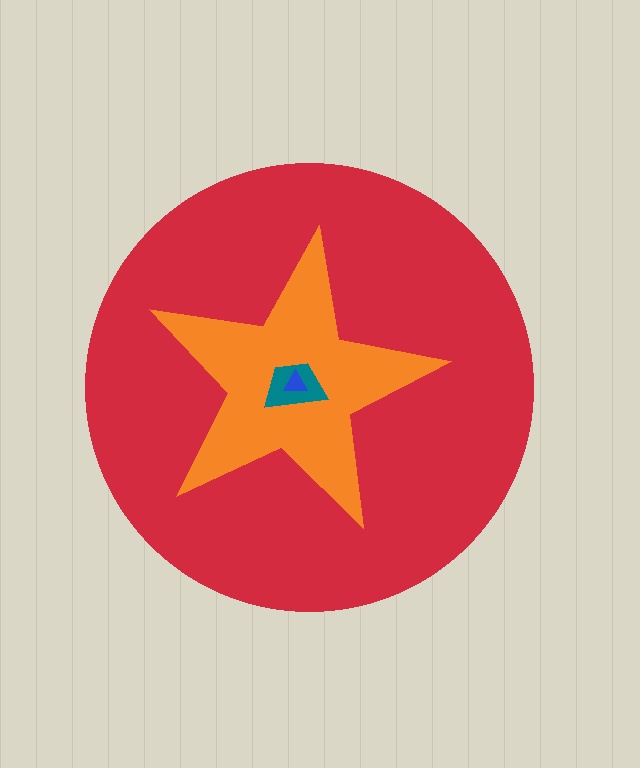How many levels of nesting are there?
4.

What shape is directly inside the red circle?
The orange star.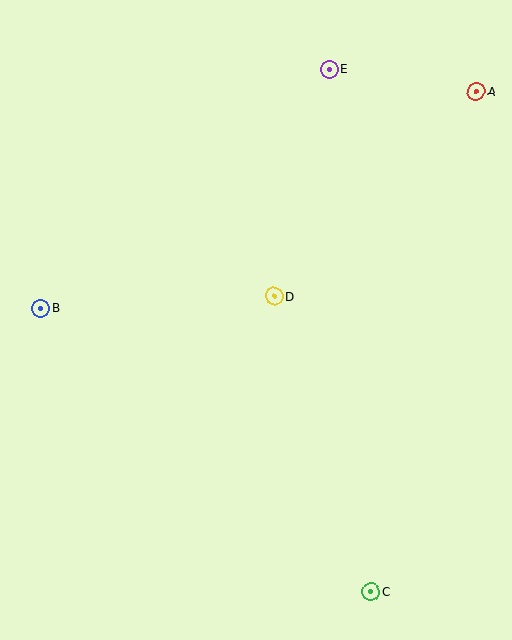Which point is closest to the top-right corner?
Point A is closest to the top-right corner.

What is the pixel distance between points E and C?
The distance between E and C is 524 pixels.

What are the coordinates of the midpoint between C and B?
The midpoint between C and B is at (206, 450).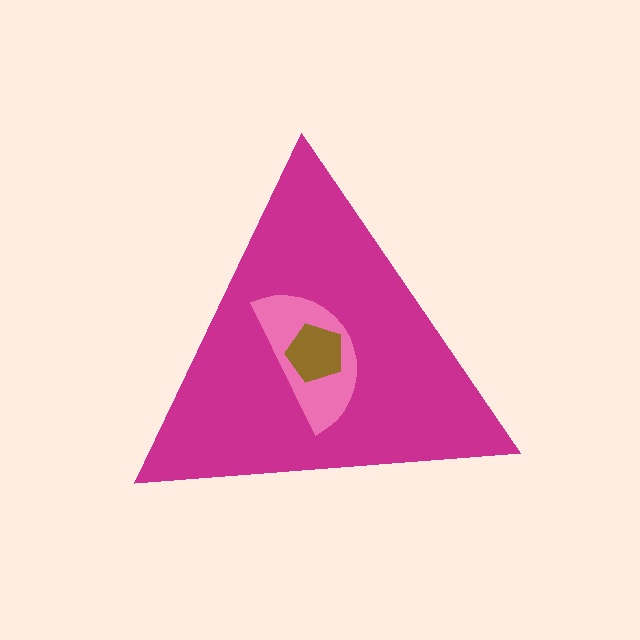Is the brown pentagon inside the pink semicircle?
Yes.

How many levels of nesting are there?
3.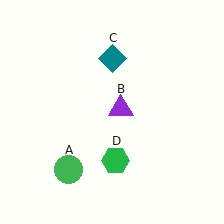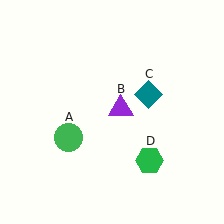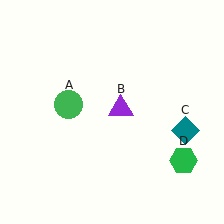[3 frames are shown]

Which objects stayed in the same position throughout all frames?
Purple triangle (object B) remained stationary.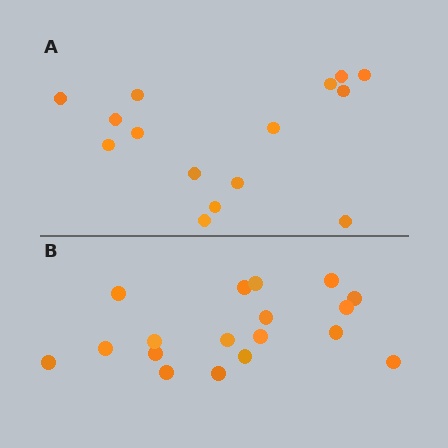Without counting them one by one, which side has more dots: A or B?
Region B (the bottom region) has more dots.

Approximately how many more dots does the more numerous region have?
Region B has just a few more — roughly 2 or 3 more dots than region A.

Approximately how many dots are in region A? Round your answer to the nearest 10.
About 20 dots. (The exact count is 15, which rounds to 20.)